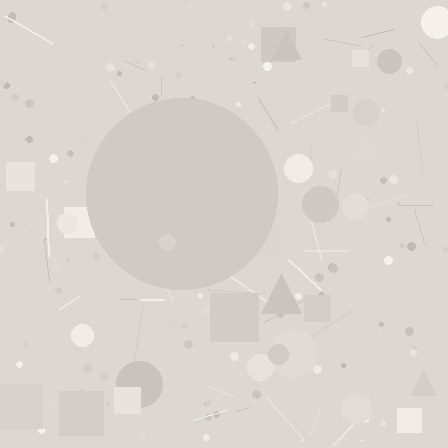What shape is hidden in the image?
A circle is hidden in the image.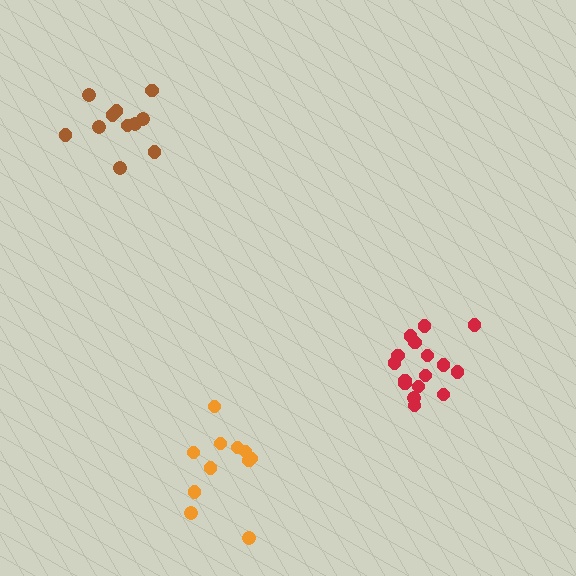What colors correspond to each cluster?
The clusters are colored: red, brown, orange.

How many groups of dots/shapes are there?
There are 3 groups.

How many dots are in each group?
Group 1: 16 dots, Group 2: 11 dots, Group 3: 11 dots (38 total).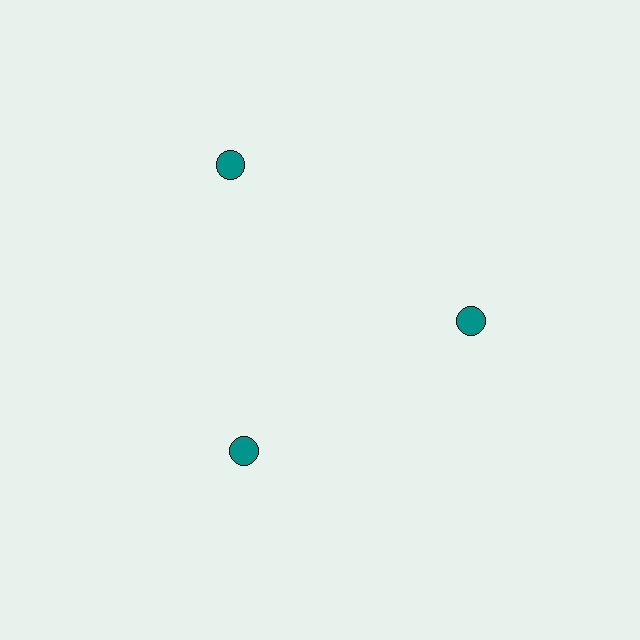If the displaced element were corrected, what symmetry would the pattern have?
It would have 3-fold rotational symmetry — the pattern would map onto itself every 120 degrees.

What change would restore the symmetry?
The symmetry would be restored by moving it inward, back onto the ring so that all 3 circles sit at equal angles and equal distance from the center.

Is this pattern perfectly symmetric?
No. The 3 teal circles are arranged in a ring, but one element near the 11 o'clock position is pushed outward from the center, breaking the 3-fold rotational symmetry.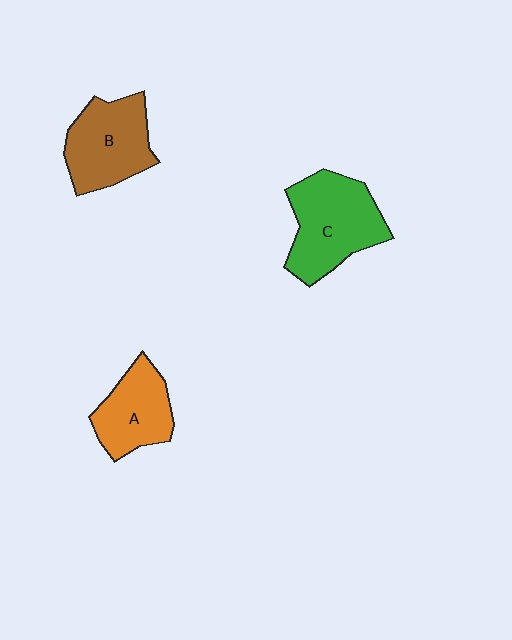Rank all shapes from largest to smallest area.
From largest to smallest: C (green), B (brown), A (orange).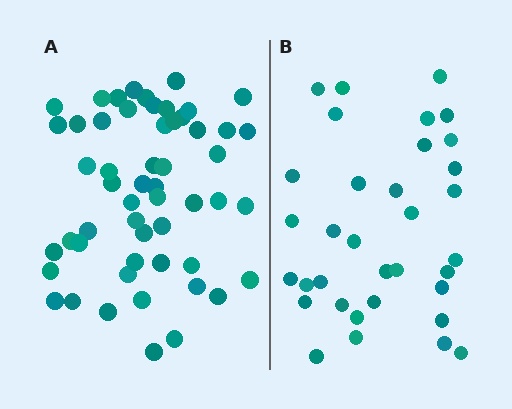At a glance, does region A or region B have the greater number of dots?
Region A (the left region) has more dots.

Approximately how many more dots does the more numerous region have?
Region A has approximately 20 more dots than region B.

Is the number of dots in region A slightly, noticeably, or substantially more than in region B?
Region A has substantially more. The ratio is roughly 1.6 to 1.